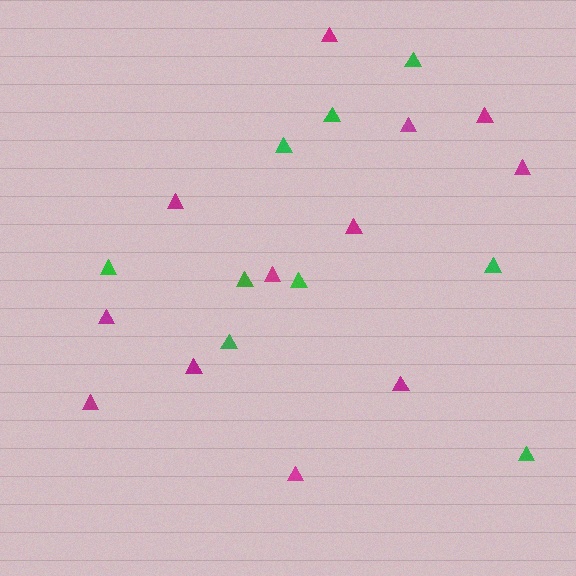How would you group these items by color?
There are 2 groups: one group of magenta triangles (12) and one group of green triangles (9).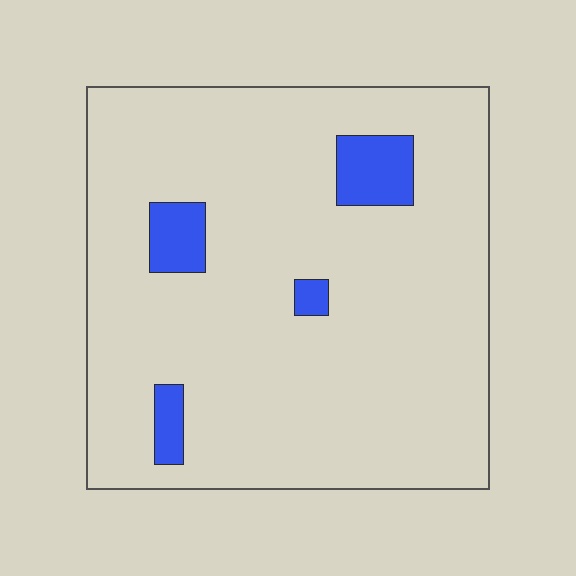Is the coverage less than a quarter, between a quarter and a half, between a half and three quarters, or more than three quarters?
Less than a quarter.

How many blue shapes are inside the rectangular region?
4.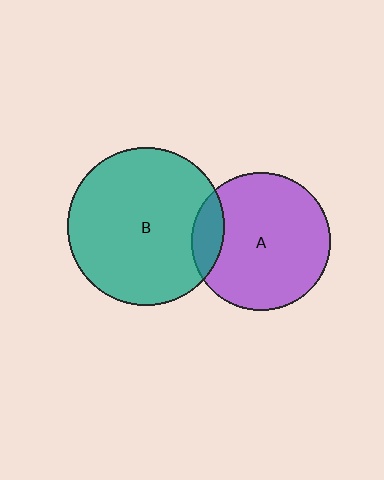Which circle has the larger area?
Circle B (teal).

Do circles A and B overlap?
Yes.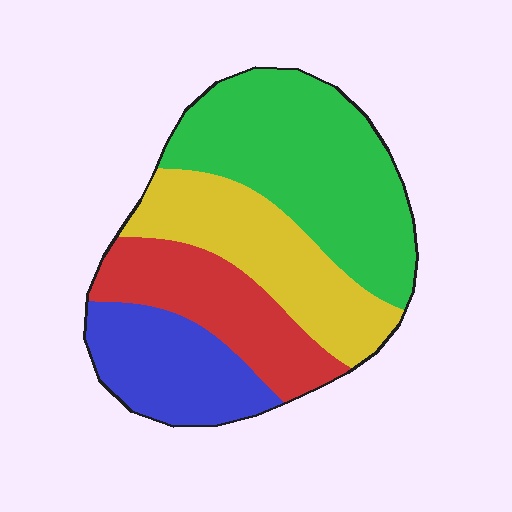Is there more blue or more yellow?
Yellow.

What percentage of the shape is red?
Red takes up about one fifth (1/5) of the shape.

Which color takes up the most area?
Green, at roughly 35%.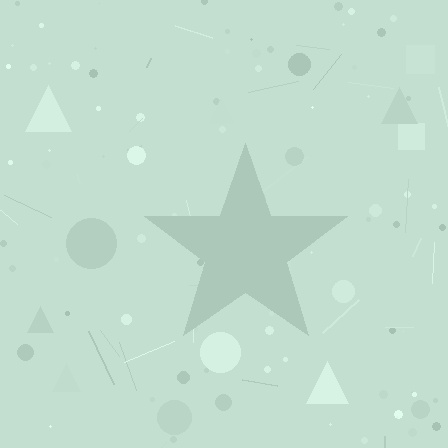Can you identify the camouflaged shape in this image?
The camouflaged shape is a star.